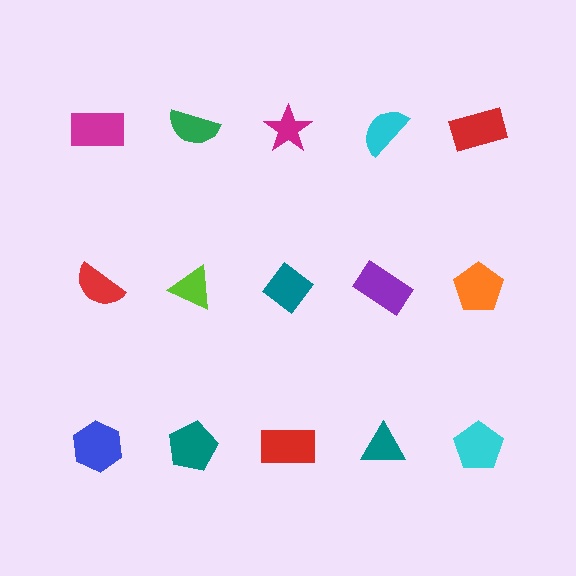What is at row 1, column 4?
A cyan semicircle.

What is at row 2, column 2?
A lime triangle.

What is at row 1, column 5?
A red rectangle.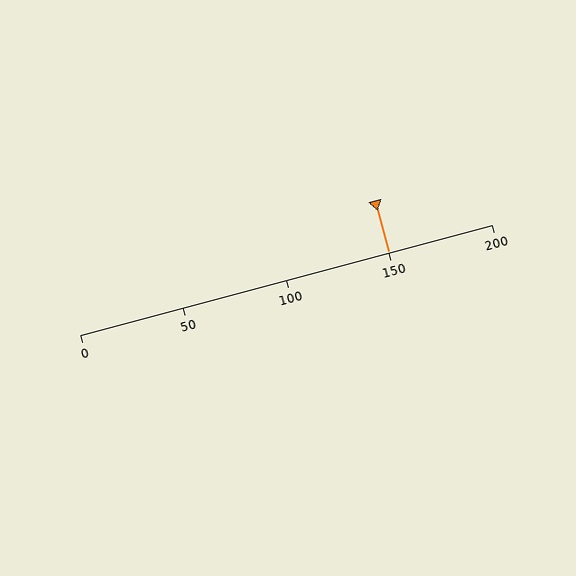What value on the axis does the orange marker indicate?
The marker indicates approximately 150.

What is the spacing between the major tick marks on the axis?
The major ticks are spaced 50 apart.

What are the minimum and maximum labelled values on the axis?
The axis runs from 0 to 200.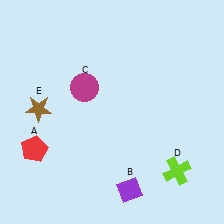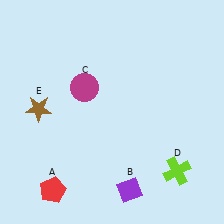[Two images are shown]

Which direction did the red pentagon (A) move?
The red pentagon (A) moved down.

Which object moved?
The red pentagon (A) moved down.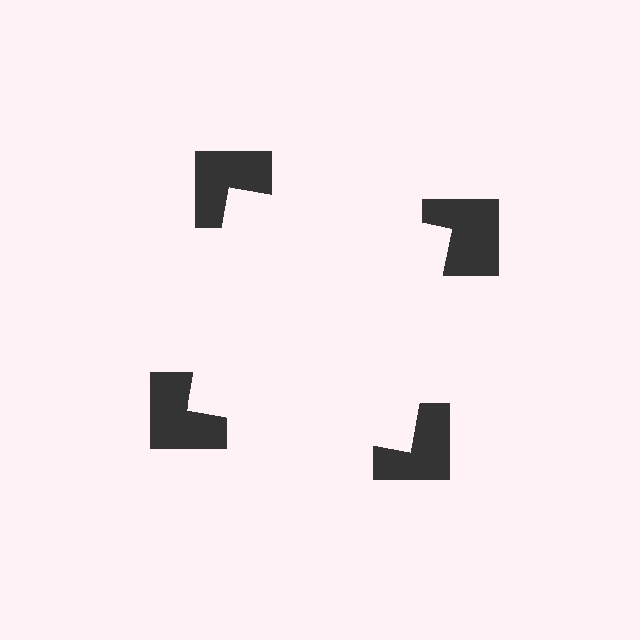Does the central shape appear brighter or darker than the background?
It typically appears slightly brighter than the background, even though no actual brightness change is drawn.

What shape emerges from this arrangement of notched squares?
An illusory square — its edges are inferred from the aligned wedge cuts in the notched squares, not physically drawn.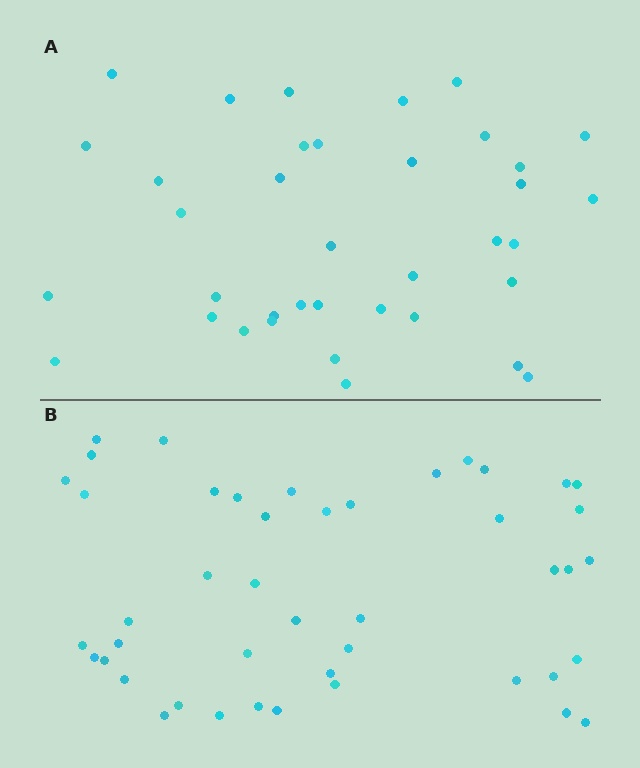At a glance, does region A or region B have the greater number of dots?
Region B (the bottom region) has more dots.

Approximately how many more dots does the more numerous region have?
Region B has roughly 8 or so more dots than region A.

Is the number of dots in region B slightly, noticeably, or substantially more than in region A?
Region B has only slightly more — the two regions are fairly close. The ratio is roughly 1.2 to 1.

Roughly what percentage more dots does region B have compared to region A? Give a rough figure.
About 20% more.